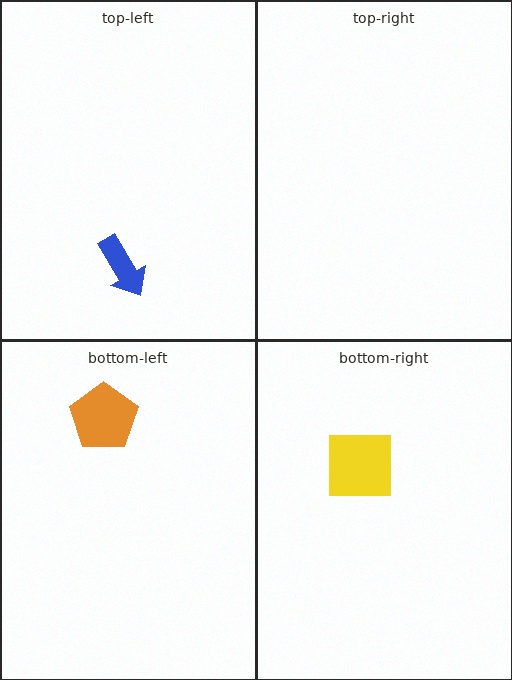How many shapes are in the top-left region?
1.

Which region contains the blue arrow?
The top-left region.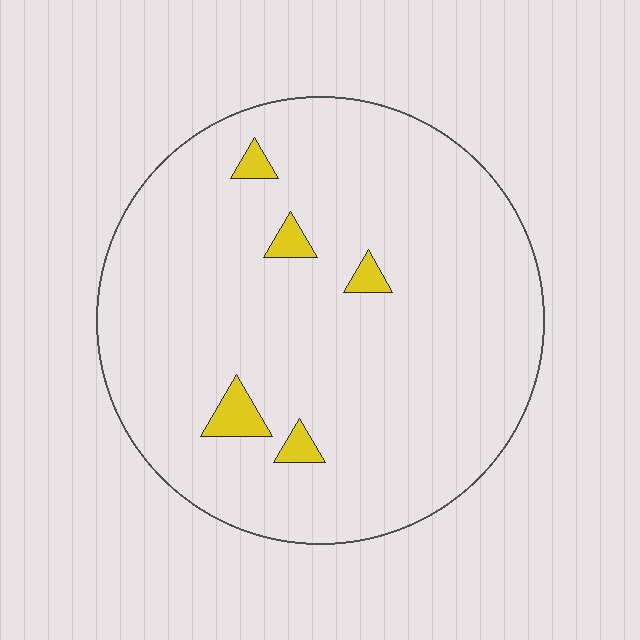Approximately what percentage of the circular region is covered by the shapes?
Approximately 5%.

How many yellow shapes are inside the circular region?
5.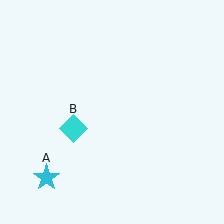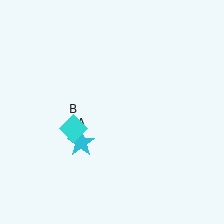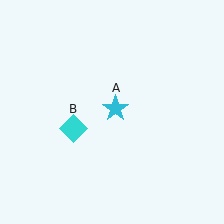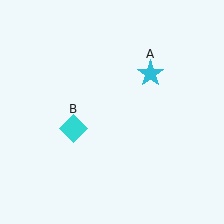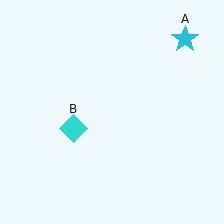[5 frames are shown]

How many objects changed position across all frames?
1 object changed position: cyan star (object A).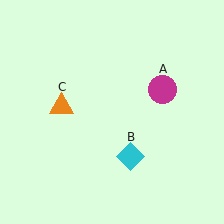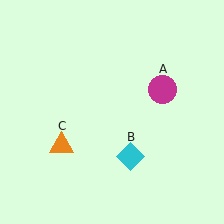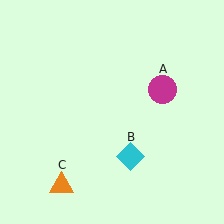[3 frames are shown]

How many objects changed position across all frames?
1 object changed position: orange triangle (object C).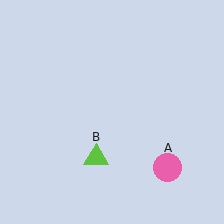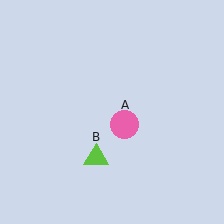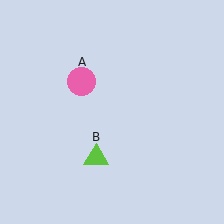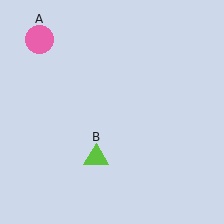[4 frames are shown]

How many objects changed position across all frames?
1 object changed position: pink circle (object A).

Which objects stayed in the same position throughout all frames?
Lime triangle (object B) remained stationary.